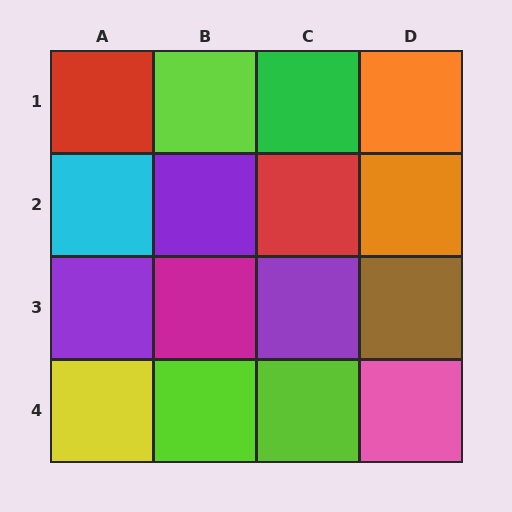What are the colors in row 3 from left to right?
Purple, magenta, purple, brown.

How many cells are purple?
3 cells are purple.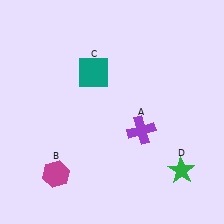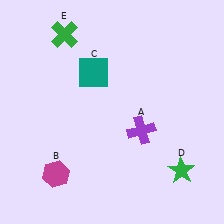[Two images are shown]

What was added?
A green cross (E) was added in Image 2.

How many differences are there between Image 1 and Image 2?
There is 1 difference between the two images.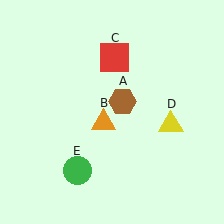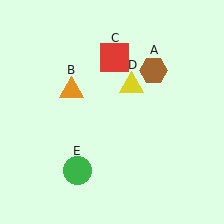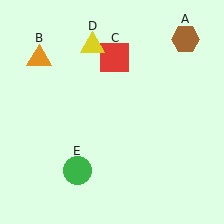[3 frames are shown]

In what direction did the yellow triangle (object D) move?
The yellow triangle (object D) moved up and to the left.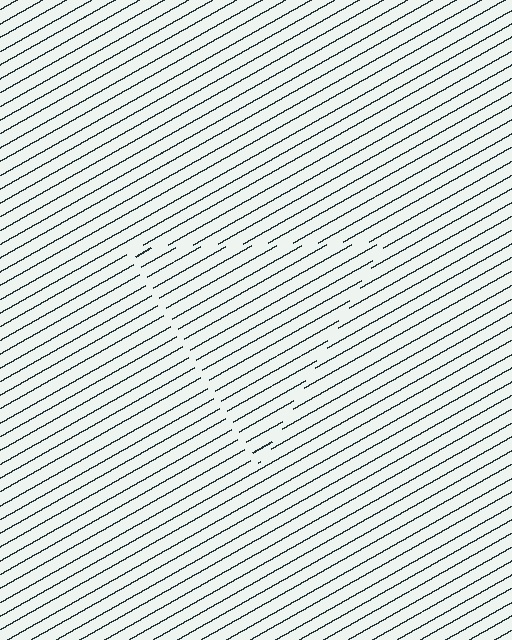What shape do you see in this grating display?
An illusory triangle. The interior of the shape contains the same grating, shifted by half a period — the contour is defined by the phase discontinuity where line-ends from the inner and outer gratings abut.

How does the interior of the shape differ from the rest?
The interior of the shape contains the same grating, shifted by half a period — the contour is defined by the phase discontinuity where line-ends from the inner and outer gratings abut.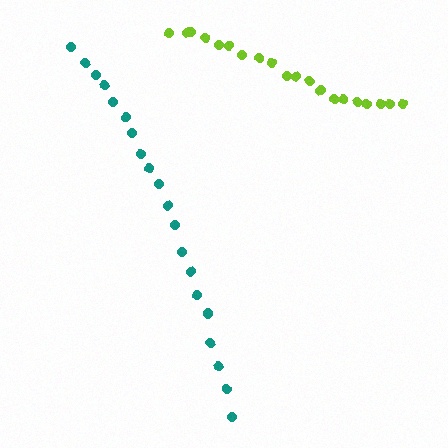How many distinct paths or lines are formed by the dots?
There are 2 distinct paths.